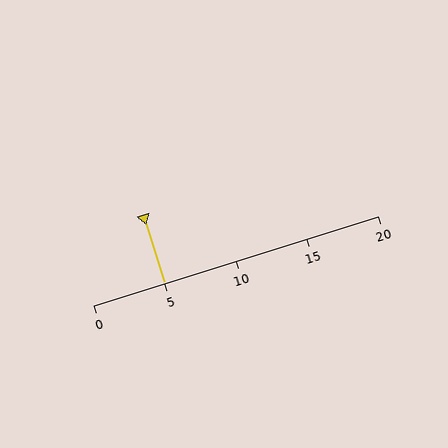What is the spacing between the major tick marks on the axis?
The major ticks are spaced 5 apart.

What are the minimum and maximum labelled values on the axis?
The axis runs from 0 to 20.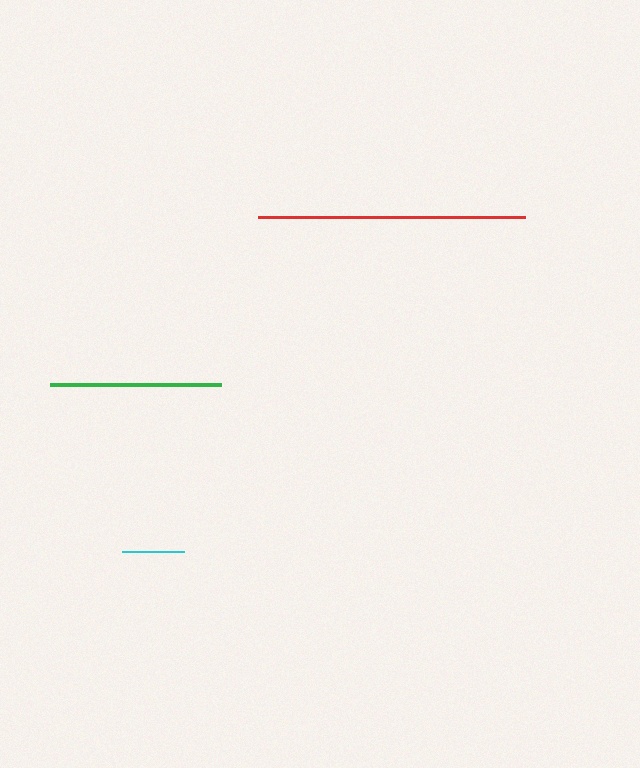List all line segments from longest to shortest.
From longest to shortest: red, green, cyan.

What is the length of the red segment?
The red segment is approximately 266 pixels long.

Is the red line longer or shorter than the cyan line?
The red line is longer than the cyan line.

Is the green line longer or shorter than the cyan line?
The green line is longer than the cyan line.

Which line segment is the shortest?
The cyan line is the shortest at approximately 62 pixels.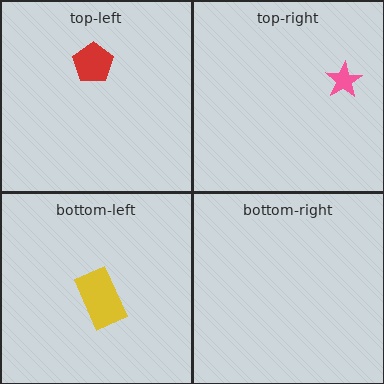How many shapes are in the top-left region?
1.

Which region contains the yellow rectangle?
The bottom-left region.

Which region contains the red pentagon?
The top-left region.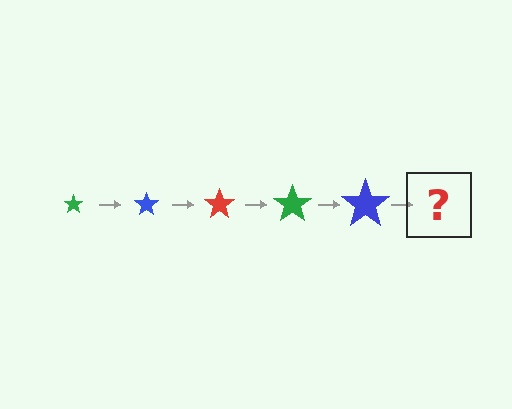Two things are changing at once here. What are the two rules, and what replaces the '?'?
The two rules are that the star grows larger each step and the color cycles through green, blue, and red. The '?' should be a red star, larger than the previous one.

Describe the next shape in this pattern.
It should be a red star, larger than the previous one.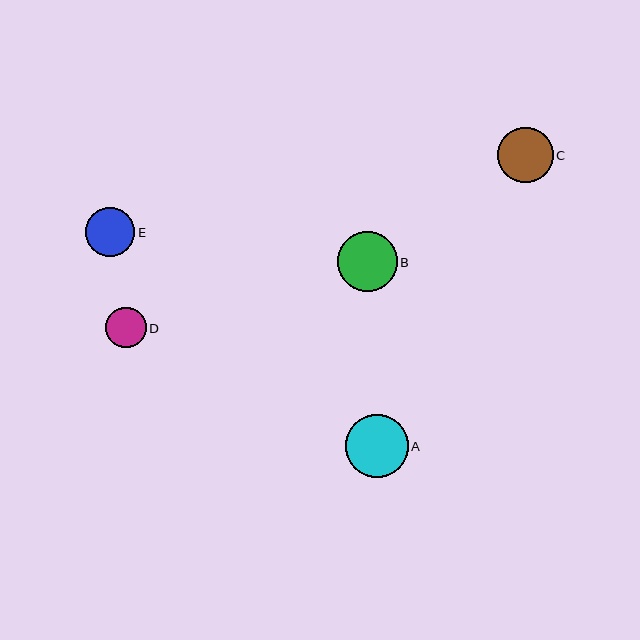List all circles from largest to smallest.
From largest to smallest: A, B, C, E, D.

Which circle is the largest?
Circle A is the largest with a size of approximately 63 pixels.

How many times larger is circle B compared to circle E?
Circle B is approximately 1.2 times the size of circle E.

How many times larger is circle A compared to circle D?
Circle A is approximately 1.6 times the size of circle D.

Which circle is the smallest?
Circle D is the smallest with a size of approximately 40 pixels.